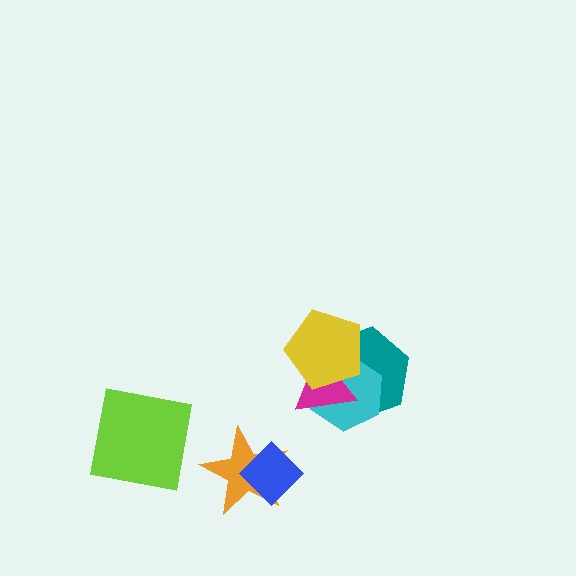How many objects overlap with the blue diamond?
1 object overlaps with the blue diamond.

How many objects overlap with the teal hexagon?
3 objects overlap with the teal hexagon.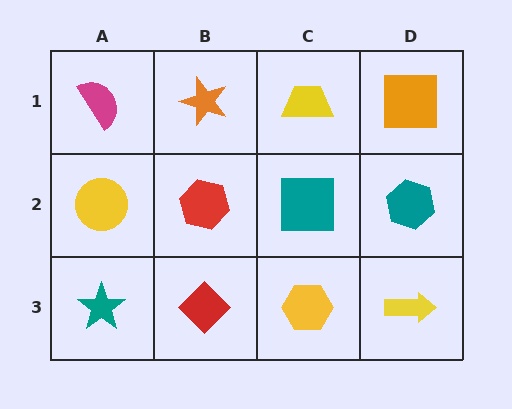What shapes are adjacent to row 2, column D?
An orange square (row 1, column D), a yellow arrow (row 3, column D), a teal square (row 2, column C).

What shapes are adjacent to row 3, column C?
A teal square (row 2, column C), a red diamond (row 3, column B), a yellow arrow (row 3, column D).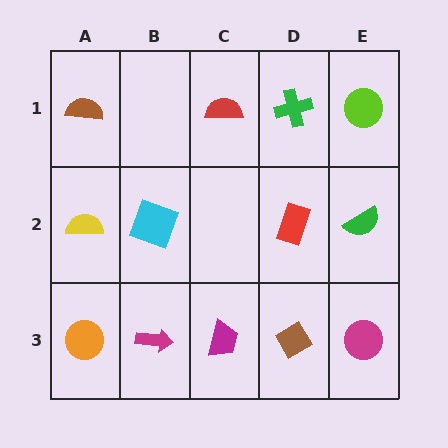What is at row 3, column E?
A magenta circle.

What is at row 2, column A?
A yellow semicircle.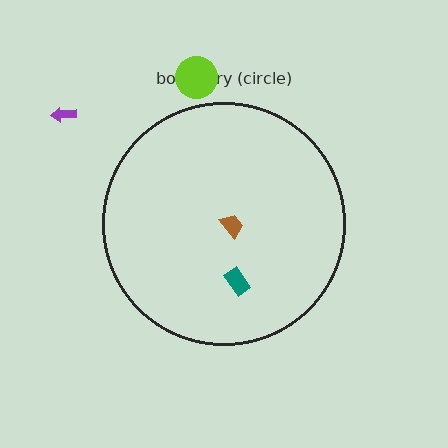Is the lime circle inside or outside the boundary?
Outside.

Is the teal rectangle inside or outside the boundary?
Inside.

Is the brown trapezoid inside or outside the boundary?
Inside.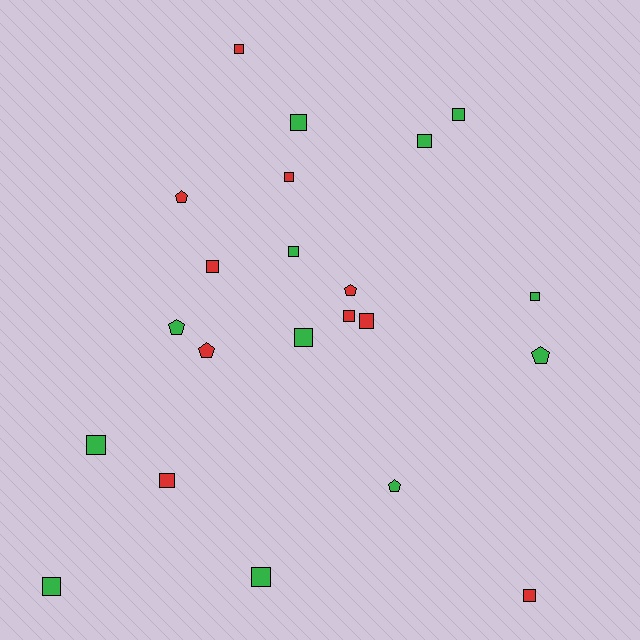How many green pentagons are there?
There are 3 green pentagons.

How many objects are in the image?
There are 22 objects.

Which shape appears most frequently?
Square, with 16 objects.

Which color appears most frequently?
Green, with 12 objects.